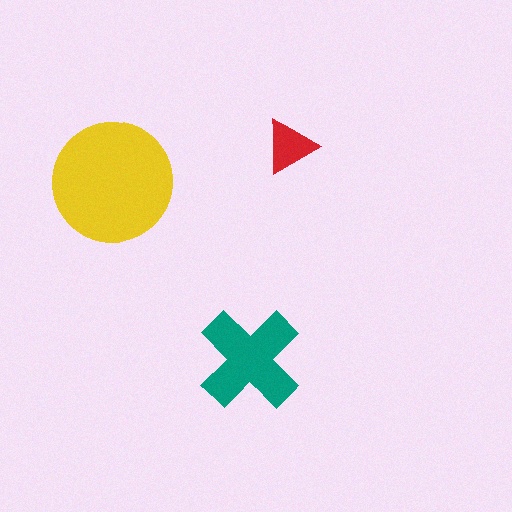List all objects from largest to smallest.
The yellow circle, the teal cross, the red triangle.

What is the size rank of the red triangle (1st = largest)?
3rd.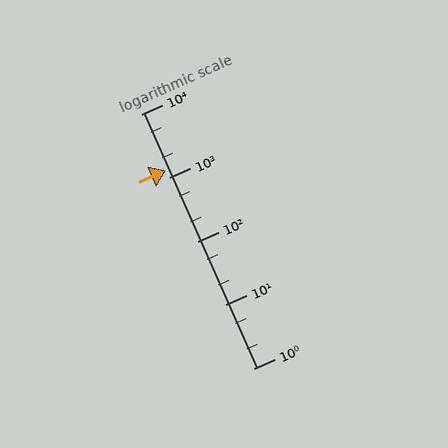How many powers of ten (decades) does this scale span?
The scale spans 4 decades, from 1 to 10000.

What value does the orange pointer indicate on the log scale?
The pointer indicates approximately 1300.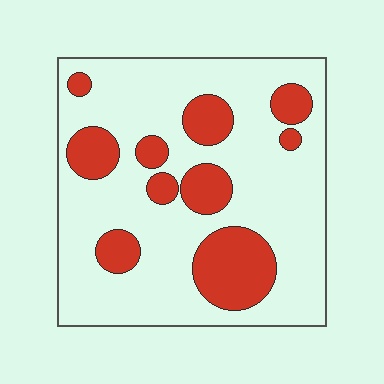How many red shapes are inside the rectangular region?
10.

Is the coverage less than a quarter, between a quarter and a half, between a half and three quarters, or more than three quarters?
Less than a quarter.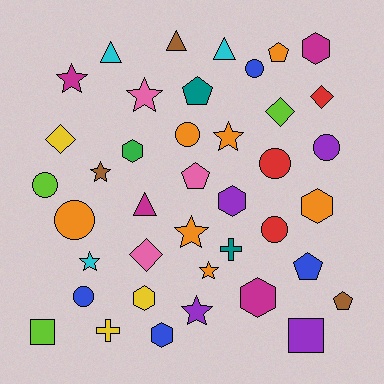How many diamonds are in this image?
There are 4 diamonds.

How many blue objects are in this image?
There are 4 blue objects.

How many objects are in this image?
There are 40 objects.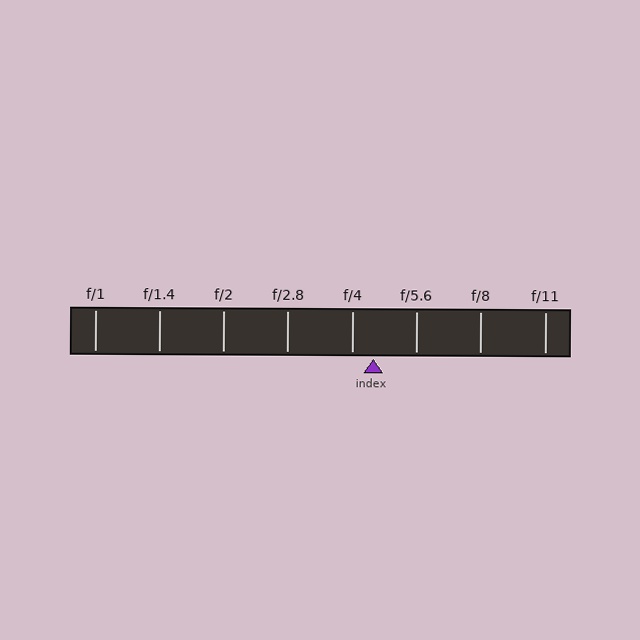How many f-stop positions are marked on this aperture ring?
There are 8 f-stop positions marked.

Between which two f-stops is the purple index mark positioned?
The index mark is between f/4 and f/5.6.